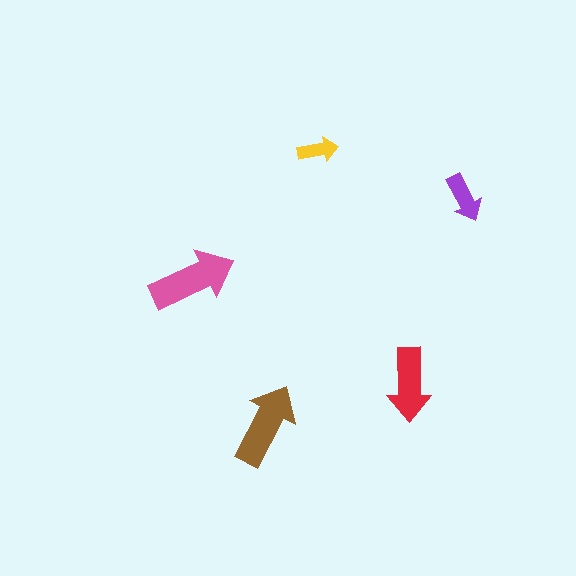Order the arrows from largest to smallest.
the pink one, the brown one, the red one, the purple one, the yellow one.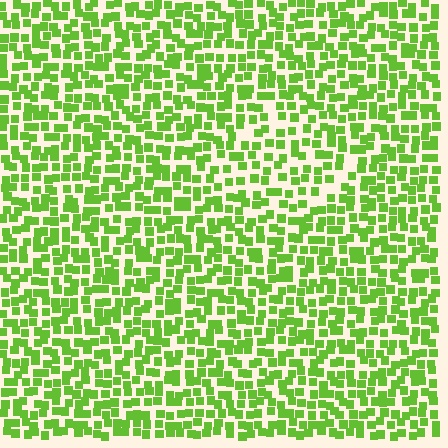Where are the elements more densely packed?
The elements are more densely packed outside the diamond boundary.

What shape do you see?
I see a diamond.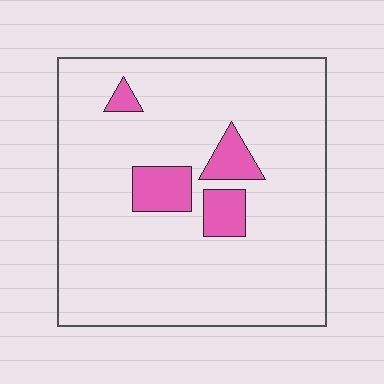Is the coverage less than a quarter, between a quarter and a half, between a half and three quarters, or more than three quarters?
Less than a quarter.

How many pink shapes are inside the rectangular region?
4.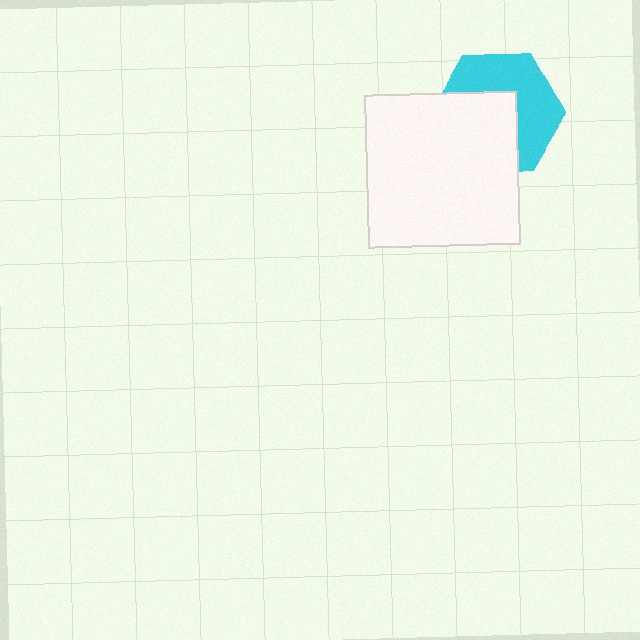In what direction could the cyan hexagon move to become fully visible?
The cyan hexagon could move toward the upper-right. That would shift it out from behind the white square entirely.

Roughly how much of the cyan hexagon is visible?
About half of it is visible (roughly 50%).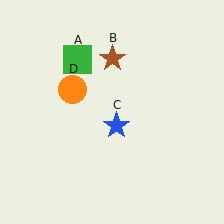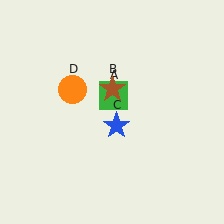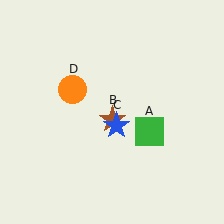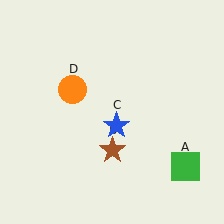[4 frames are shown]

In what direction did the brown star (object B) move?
The brown star (object B) moved down.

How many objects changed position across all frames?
2 objects changed position: green square (object A), brown star (object B).